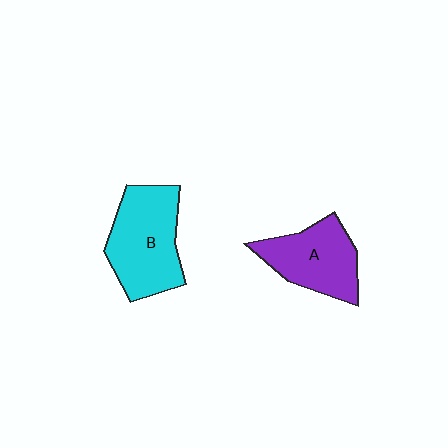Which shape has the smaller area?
Shape A (purple).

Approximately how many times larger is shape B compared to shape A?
Approximately 1.2 times.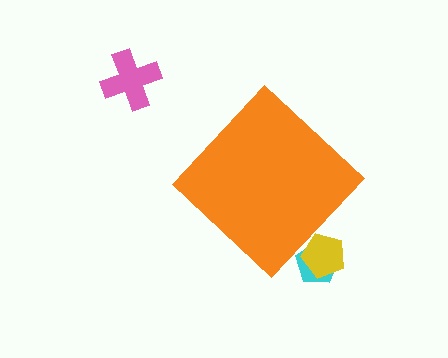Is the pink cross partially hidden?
No, the pink cross is fully visible.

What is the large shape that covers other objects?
An orange diamond.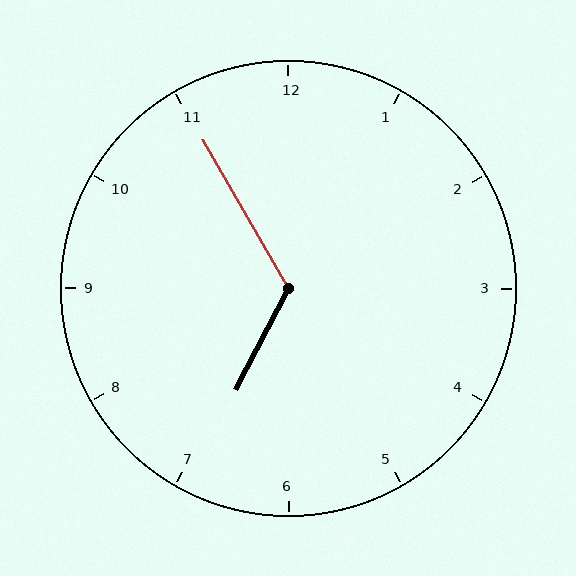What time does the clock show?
6:55.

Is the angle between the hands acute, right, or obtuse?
It is obtuse.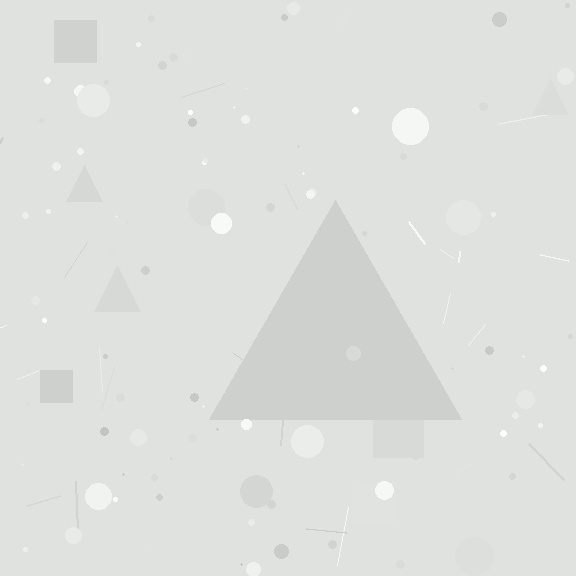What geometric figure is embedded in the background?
A triangle is embedded in the background.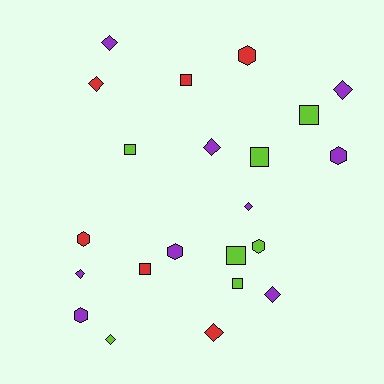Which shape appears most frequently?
Diamond, with 9 objects.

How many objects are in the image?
There are 22 objects.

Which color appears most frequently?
Purple, with 9 objects.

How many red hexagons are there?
There are 2 red hexagons.